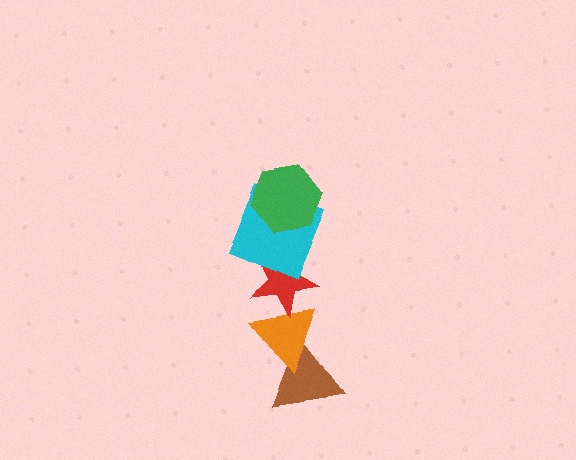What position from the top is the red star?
The red star is 3rd from the top.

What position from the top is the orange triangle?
The orange triangle is 4th from the top.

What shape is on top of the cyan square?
The green hexagon is on top of the cyan square.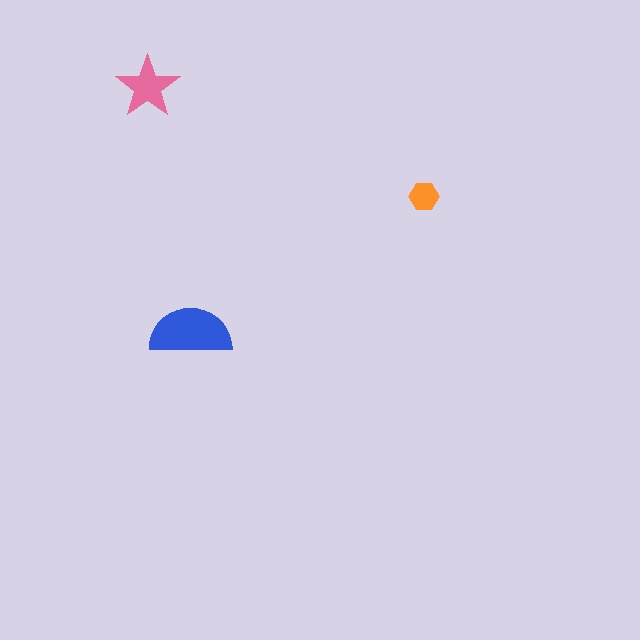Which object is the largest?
The blue semicircle.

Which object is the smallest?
The orange hexagon.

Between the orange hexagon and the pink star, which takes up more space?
The pink star.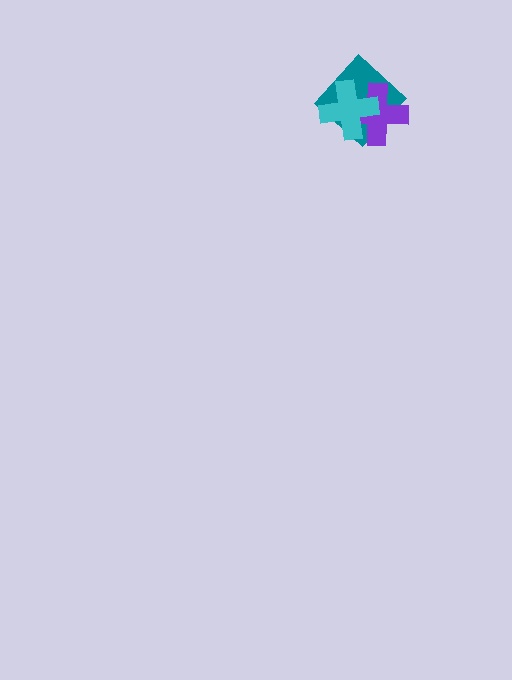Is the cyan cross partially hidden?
No, no other shape covers it.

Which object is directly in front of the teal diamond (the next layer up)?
The purple cross is directly in front of the teal diamond.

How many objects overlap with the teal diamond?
2 objects overlap with the teal diamond.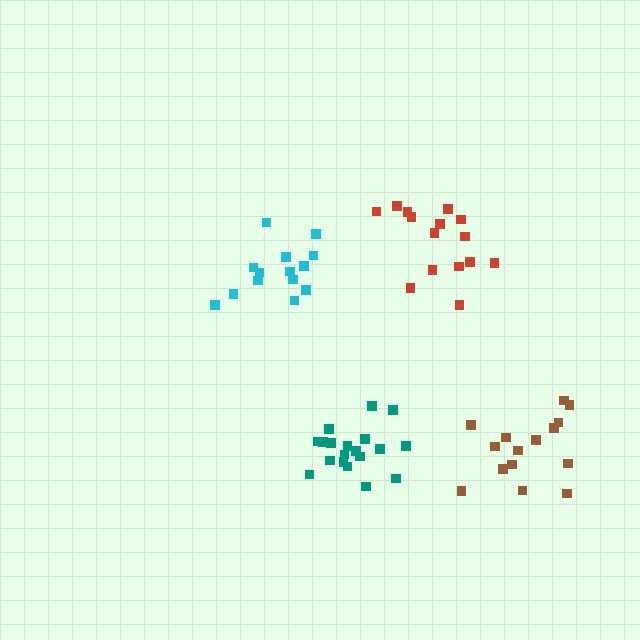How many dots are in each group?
Group 1: 14 dots, Group 2: 15 dots, Group 3: 19 dots, Group 4: 15 dots (63 total).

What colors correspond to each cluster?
The clusters are colored: cyan, red, teal, brown.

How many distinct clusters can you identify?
There are 4 distinct clusters.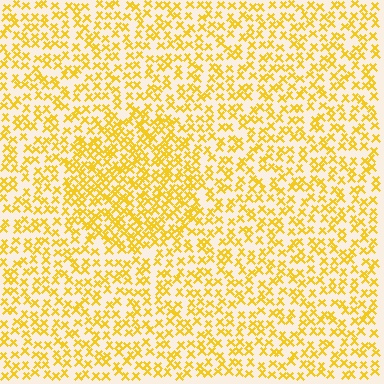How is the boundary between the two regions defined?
The boundary is defined by a change in element density (approximately 1.7x ratio). All elements are the same color, size, and shape.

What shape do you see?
I see a circle.